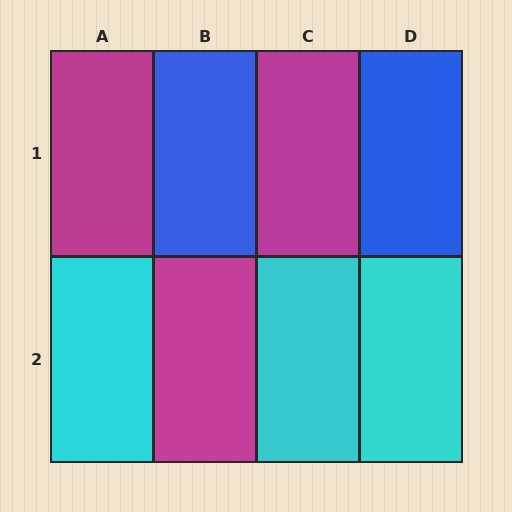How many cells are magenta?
3 cells are magenta.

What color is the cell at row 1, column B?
Blue.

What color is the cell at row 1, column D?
Blue.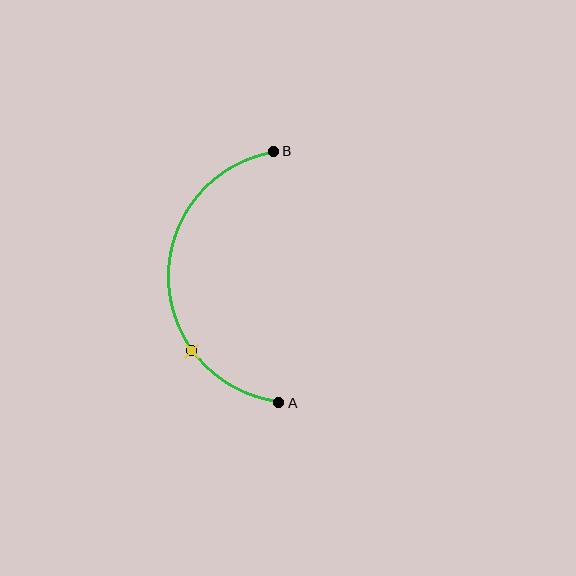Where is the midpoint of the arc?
The arc midpoint is the point on the curve farthest from the straight line joining A and B. It sits to the left of that line.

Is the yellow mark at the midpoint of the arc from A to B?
No. The yellow mark lies on the arc but is closer to endpoint A. The arc midpoint would be at the point on the curve equidistant along the arc from both A and B.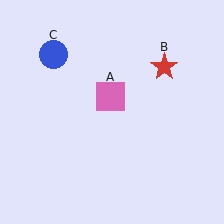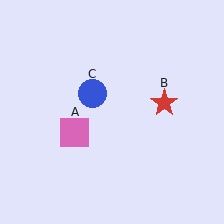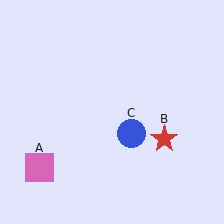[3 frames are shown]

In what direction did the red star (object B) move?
The red star (object B) moved down.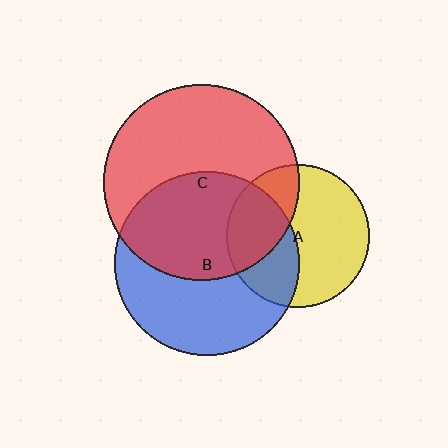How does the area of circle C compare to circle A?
Approximately 1.9 times.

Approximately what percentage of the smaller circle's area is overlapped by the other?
Approximately 40%.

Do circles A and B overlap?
Yes.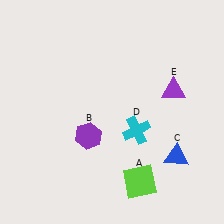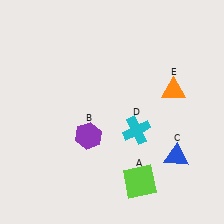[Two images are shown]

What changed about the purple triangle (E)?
In Image 1, E is purple. In Image 2, it changed to orange.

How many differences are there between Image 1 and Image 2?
There is 1 difference between the two images.